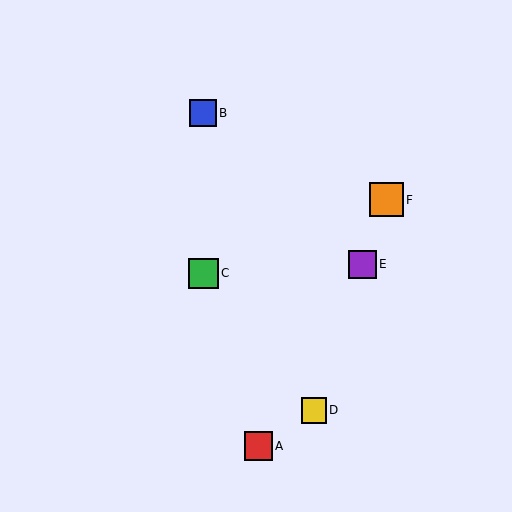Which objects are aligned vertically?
Objects B, C are aligned vertically.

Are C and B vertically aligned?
Yes, both are at x≈203.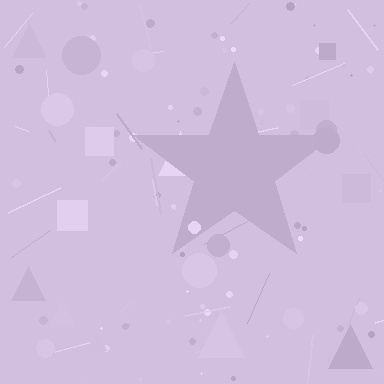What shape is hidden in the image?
A star is hidden in the image.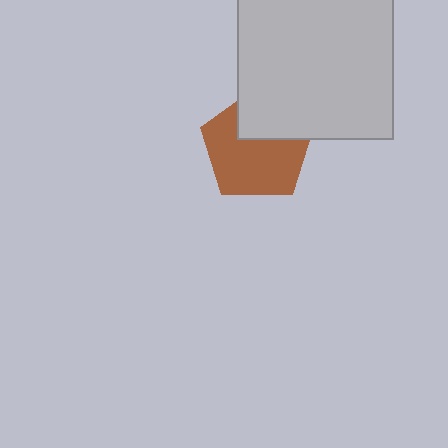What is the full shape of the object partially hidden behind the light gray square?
The partially hidden object is a brown pentagon.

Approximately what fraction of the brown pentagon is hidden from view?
Roughly 32% of the brown pentagon is hidden behind the light gray square.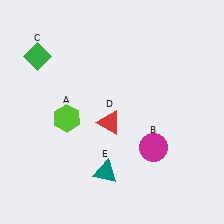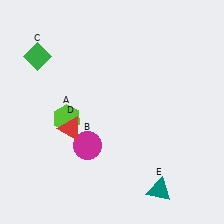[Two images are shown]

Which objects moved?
The objects that moved are: the magenta circle (B), the red triangle (D), the teal triangle (E).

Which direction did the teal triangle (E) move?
The teal triangle (E) moved right.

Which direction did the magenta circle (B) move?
The magenta circle (B) moved left.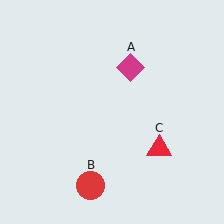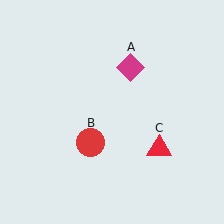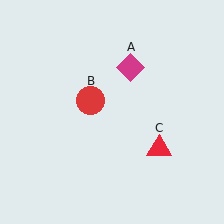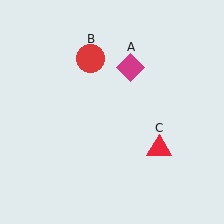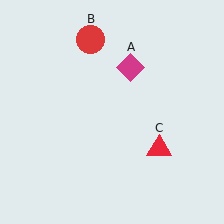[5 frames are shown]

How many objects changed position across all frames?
1 object changed position: red circle (object B).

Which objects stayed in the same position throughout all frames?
Magenta diamond (object A) and red triangle (object C) remained stationary.